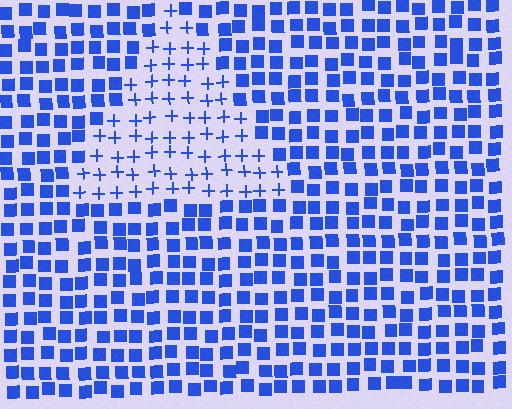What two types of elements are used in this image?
The image uses plus signs inside the triangle region and squares outside it.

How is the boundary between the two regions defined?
The boundary is defined by a change in element shape: plus signs inside vs. squares outside. All elements share the same color and spacing.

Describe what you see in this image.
The image is filled with small blue elements arranged in a uniform grid. A triangle-shaped region contains plus signs, while the surrounding area contains squares. The boundary is defined purely by the change in element shape.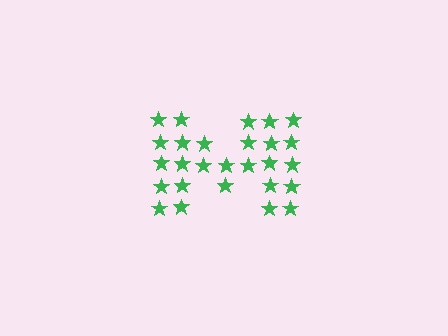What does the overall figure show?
The overall figure shows the letter M.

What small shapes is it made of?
It is made of small stars.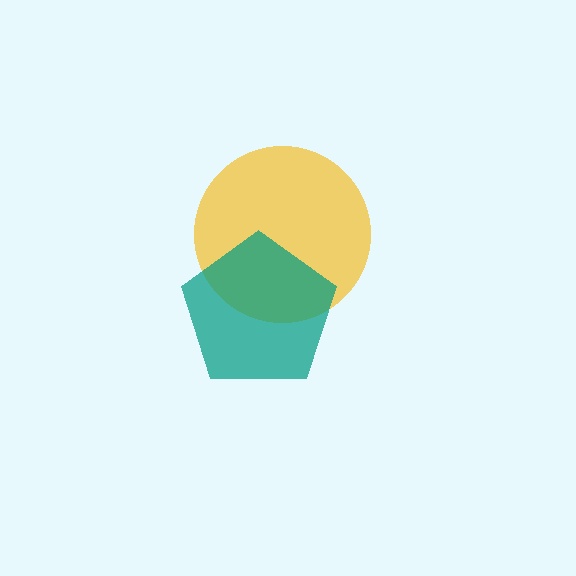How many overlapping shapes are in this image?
There are 2 overlapping shapes in the image.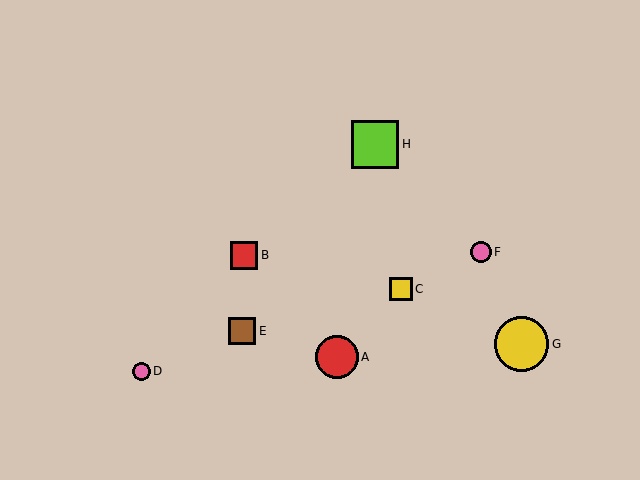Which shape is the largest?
The yellow circle (labeled G) is the largest.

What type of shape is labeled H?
Shape H is a lime square.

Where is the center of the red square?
The center of the red square is at (244, 255).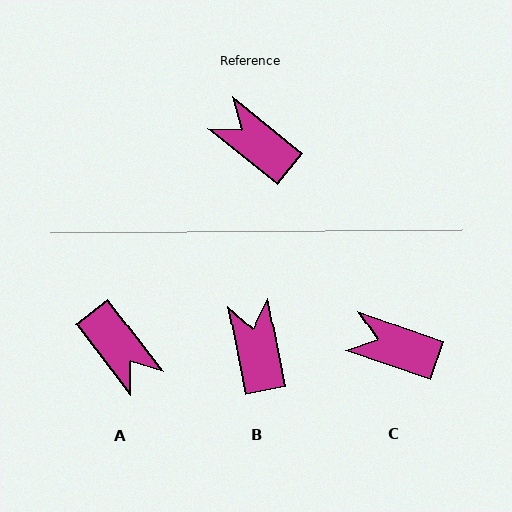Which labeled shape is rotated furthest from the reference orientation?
A, about 166 degrees away.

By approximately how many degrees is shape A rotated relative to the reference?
Approximately 166 degrees counter-clockwise.